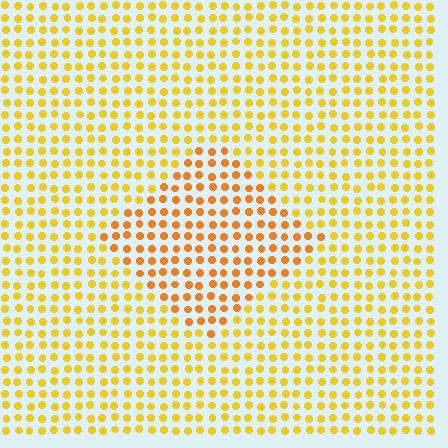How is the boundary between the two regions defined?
The boundary is defined purely by a slight shift in hue (about 23 degrees). Spacing, size, and orientation are identical on both sides.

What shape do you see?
I see a diamond.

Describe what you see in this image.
The image is filled with small yellow elements in a uniform arrangement. A diamond-shaped region is visible where the elements are tinted to a slightly different hue, forming a subtle color boundary.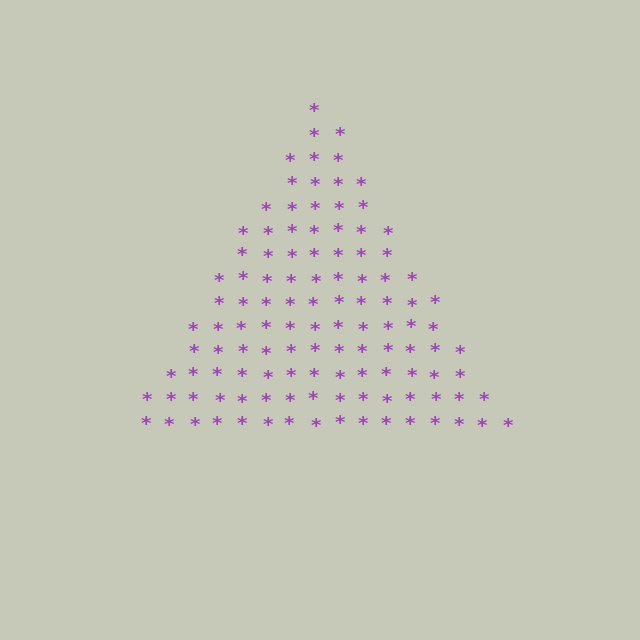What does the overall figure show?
The overall figure shows a triangle.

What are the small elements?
The small elements are asterisks.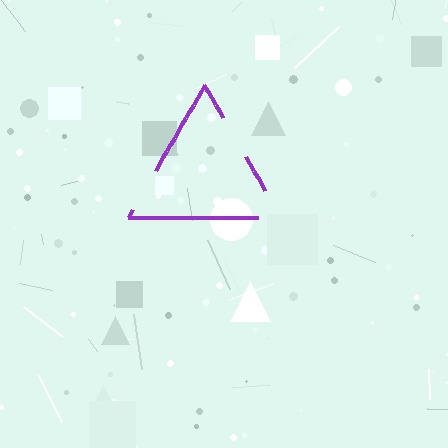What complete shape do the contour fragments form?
The contour fragments form a triangle.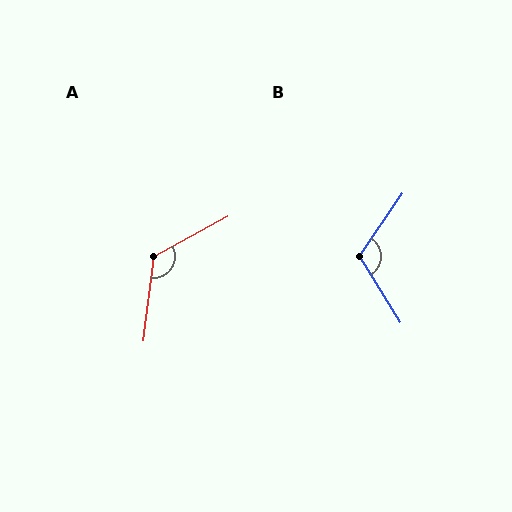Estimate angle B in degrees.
Approximately 113 degrees.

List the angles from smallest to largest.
B (113°), A (126°).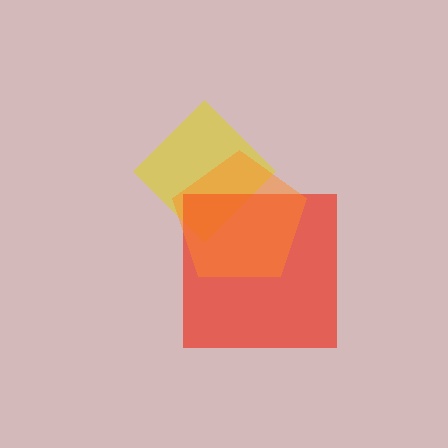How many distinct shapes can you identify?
There are 3 distinct shapes: a yellow diamond, a red square, an orange pentagon.